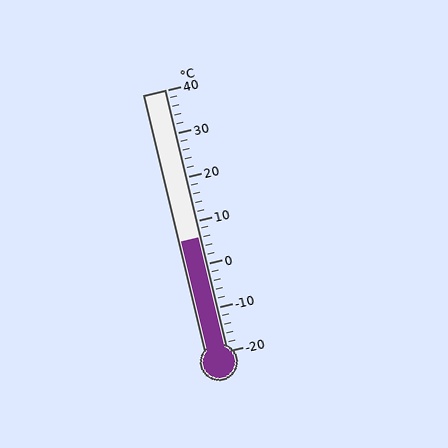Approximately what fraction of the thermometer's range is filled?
The thermometer is filled to approximately 45% of its range.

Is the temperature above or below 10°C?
The temperature is below 10°C.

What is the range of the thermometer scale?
The thermometer scale ranges from -20°C to 40°C.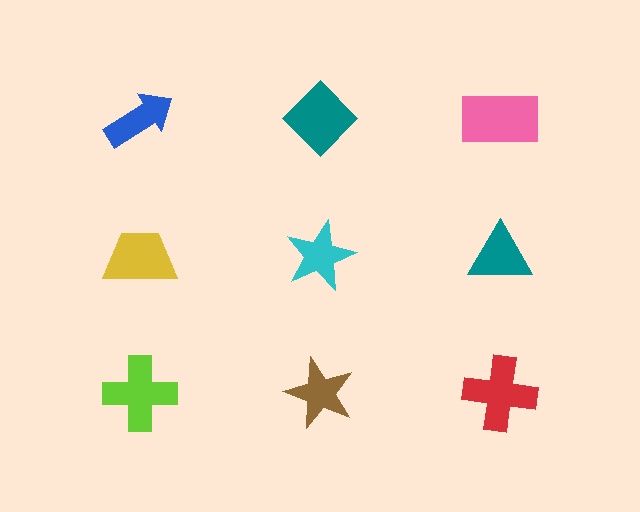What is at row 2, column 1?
A yellow trapezoid.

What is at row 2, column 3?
A teal triangle.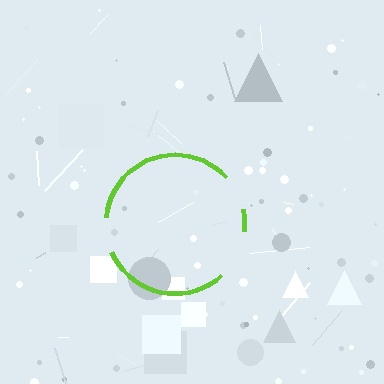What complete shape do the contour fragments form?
The contour fragments form a circle.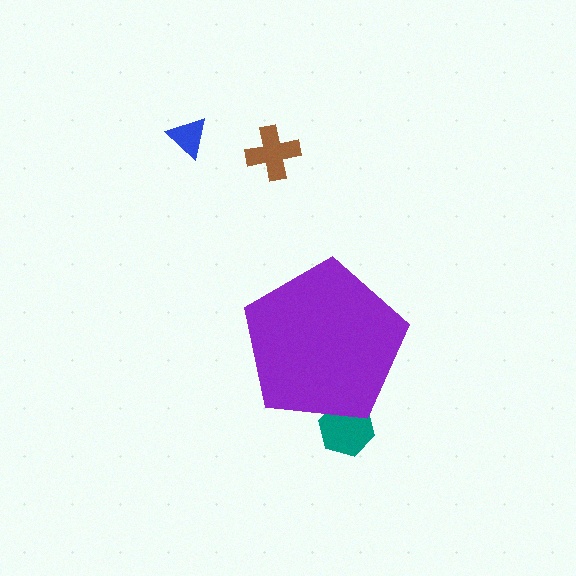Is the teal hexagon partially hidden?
Yes, the teal hexagon is partially hidden behind the purple pentagon.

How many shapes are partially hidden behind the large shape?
1 shape is partially hidden.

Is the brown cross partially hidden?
No, the brown cross is fully visible.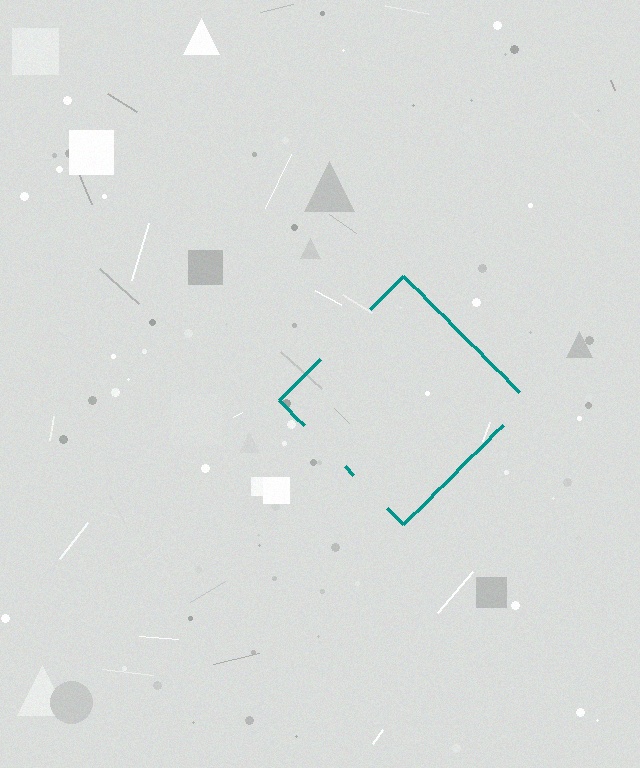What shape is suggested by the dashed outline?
The dashed outline suggests a diamond.